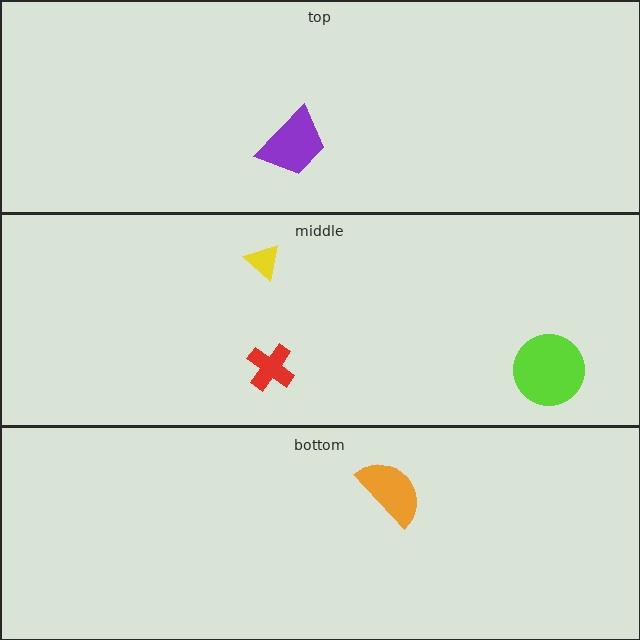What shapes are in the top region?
The purple trapezoid.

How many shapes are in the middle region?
3.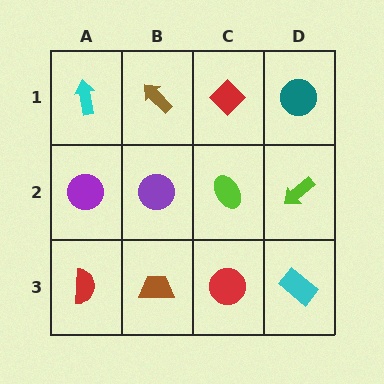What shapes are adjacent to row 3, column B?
A purple circle (row 2, column B), a red semicircle (row 3, column A), a red circle (row 3, column C).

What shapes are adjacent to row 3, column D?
A lime arrow (row 2, column D), a red circle (row 3, column C).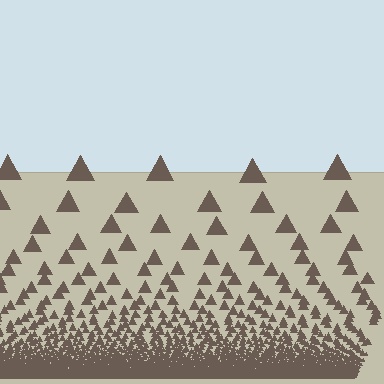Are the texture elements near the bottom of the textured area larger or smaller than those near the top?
Smaller. The gradient is inverted — elements near the bottom are smaller and denser.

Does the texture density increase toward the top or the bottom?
Density increases toward the bottom.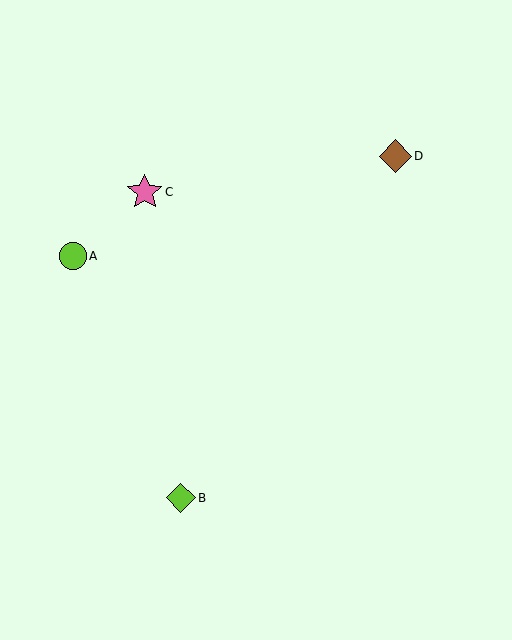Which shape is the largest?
The pink star (labeled C) is the largest.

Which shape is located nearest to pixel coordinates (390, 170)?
The brown diamond (labeled D) at (395, 156) is nearest to that location.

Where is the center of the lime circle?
The center of the lime circle is at (73, 256).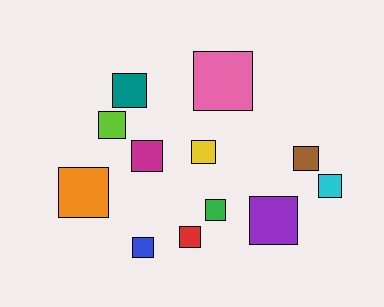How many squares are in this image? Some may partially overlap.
There are 12 squares.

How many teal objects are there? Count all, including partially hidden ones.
There is 1 teal object.